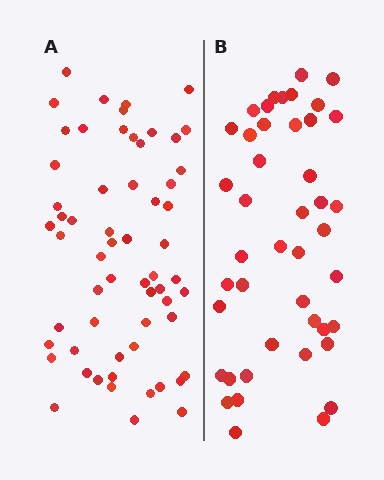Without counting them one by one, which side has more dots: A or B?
Region A (the left region) has more dots.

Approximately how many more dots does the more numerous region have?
Region A has approximately 15 more dots than region B.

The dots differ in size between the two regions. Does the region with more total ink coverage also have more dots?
No. Region B has more total ink coverage because its dots are larger, but region A actually contains more individual dots. Total area can be misleading — the number of items is what matters here.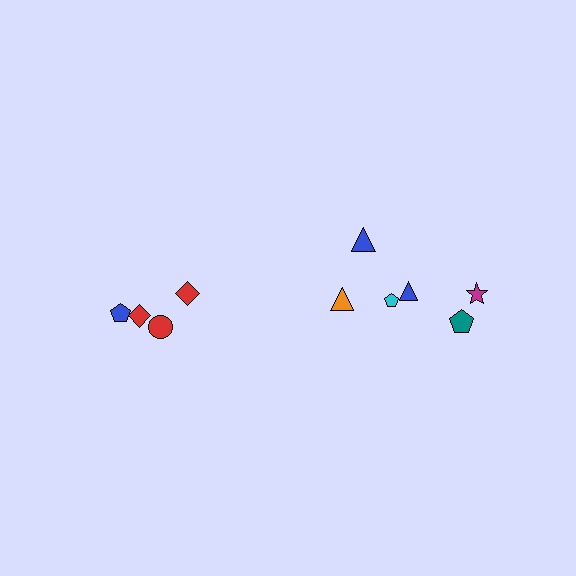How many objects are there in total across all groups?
There are 10 objects.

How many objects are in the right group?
There are 6 objects.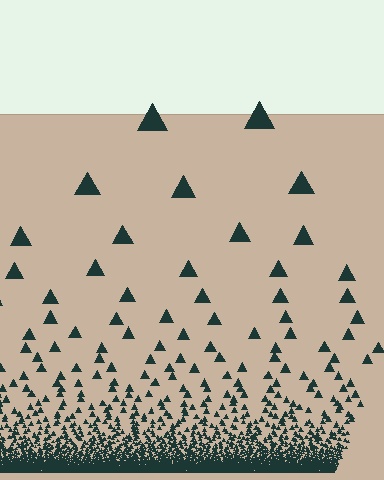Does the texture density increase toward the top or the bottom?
Density increases toward the bottom.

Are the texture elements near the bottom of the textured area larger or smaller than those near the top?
Smaller. The gradient is inverted — elements near the bottom are smaller and denser.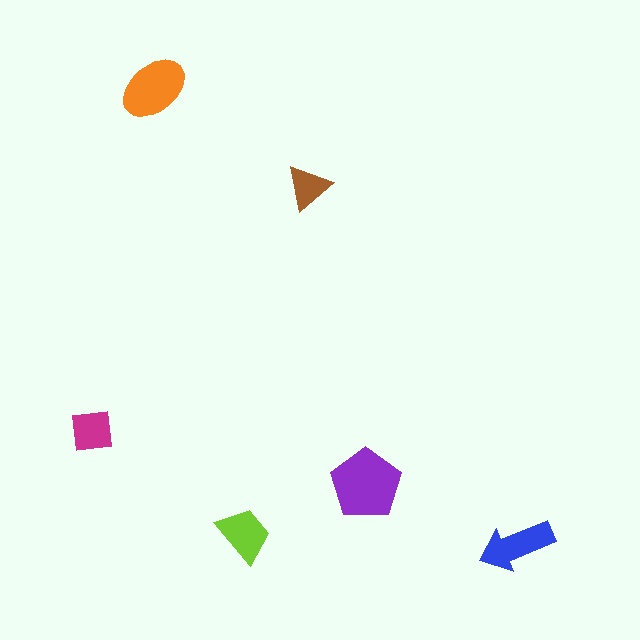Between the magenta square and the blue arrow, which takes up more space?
The blue arrow.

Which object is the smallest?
The brown triangle.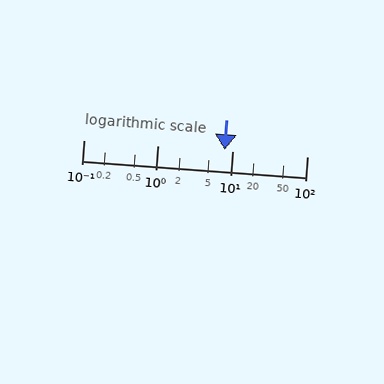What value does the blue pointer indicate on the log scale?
The pointer indicates approximately 7.8.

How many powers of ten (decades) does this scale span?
The scale spans 3 decades, from 0.1 to 100.